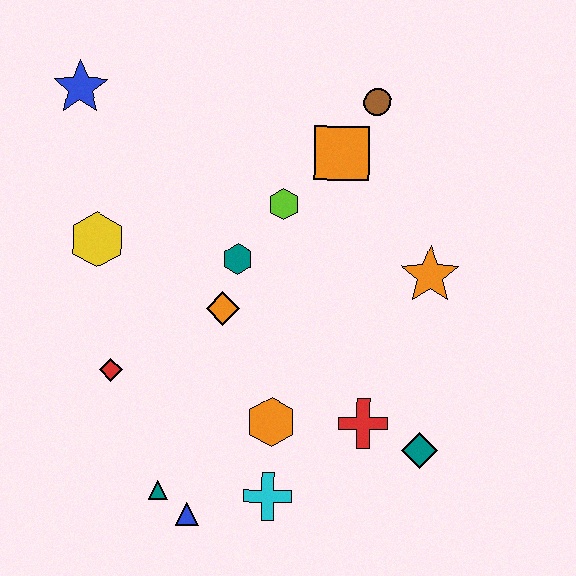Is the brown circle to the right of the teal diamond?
No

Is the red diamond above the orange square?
No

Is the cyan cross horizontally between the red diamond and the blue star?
No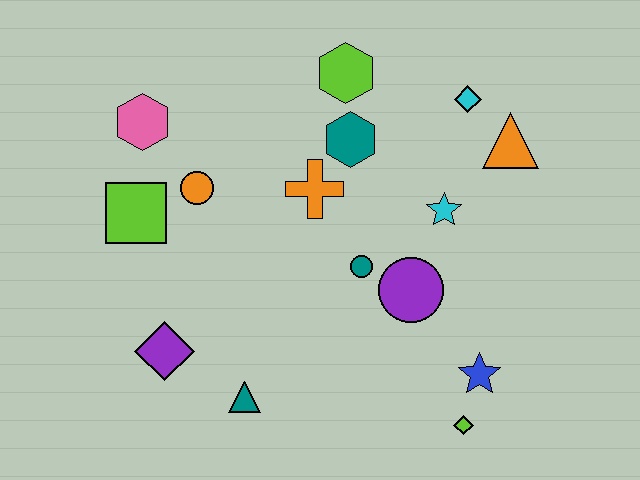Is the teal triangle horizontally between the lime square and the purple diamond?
No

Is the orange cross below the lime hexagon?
Yes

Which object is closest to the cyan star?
The purple circle is closest to the cyan star.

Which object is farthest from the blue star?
The pink hexagon is farthest from the blue star.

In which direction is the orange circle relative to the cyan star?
The orange circle is to the left of the cyan star.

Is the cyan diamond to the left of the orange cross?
No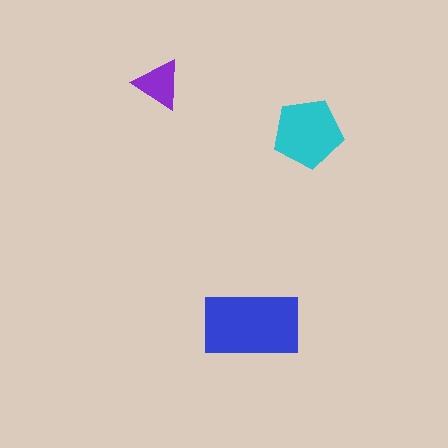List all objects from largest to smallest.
The blue rectangle, the cyan pentagon, the purple triangle.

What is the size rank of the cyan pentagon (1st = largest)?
2nd.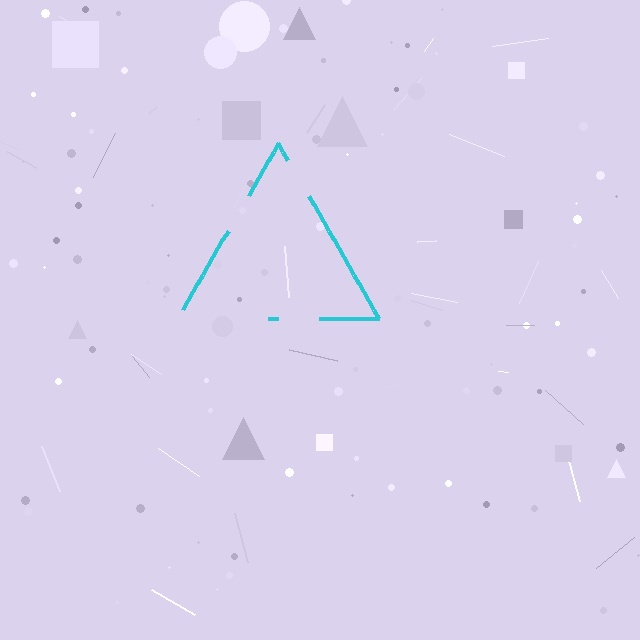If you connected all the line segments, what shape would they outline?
They would outline a triangle.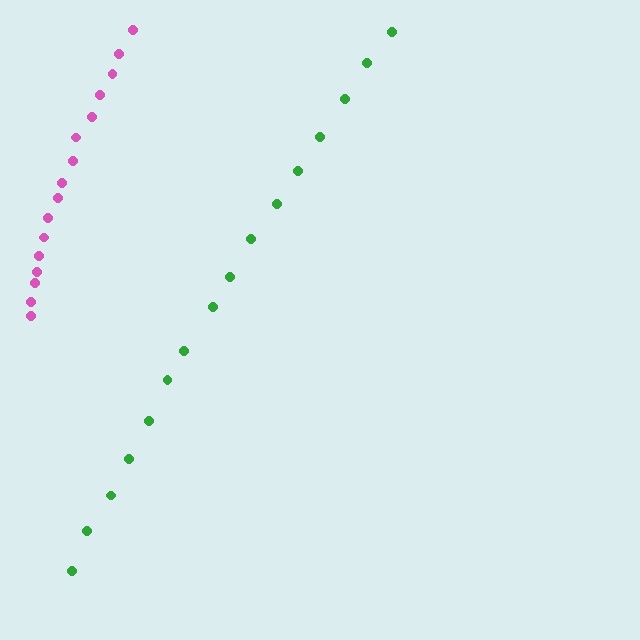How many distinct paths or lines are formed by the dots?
There are 2 distinct paths.